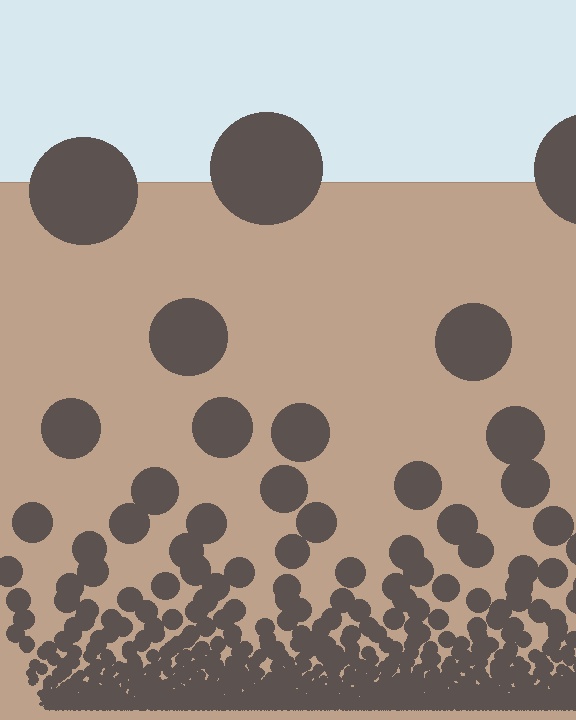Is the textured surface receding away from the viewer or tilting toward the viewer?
The surface appears to tilt toward the viewer. Texture elements get larger and sparser toward the top.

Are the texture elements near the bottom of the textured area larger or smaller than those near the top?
Smaller. The gradient is inverted — elements near the bottom are smaller and denser.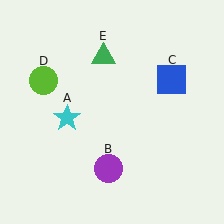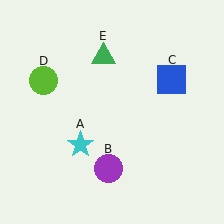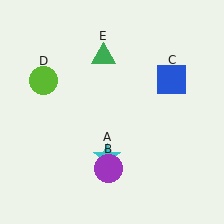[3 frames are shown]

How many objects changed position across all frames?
1 object changed position: cyan star (object A).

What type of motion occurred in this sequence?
The cyan star (object A) rotated counterclockwise around the center of the scene.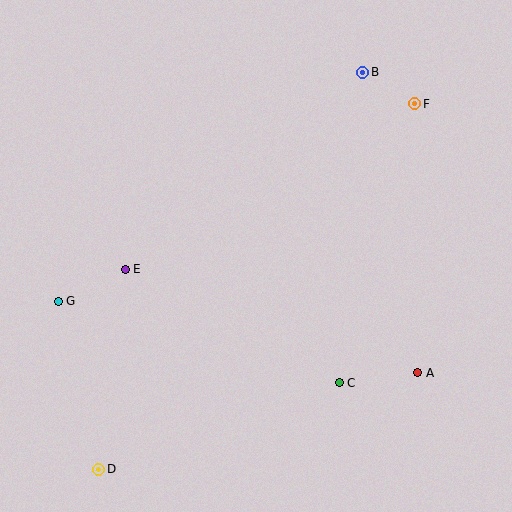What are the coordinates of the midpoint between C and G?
The midpoint between C and G is at (199, 342).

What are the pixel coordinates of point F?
Point F is at (415, 104).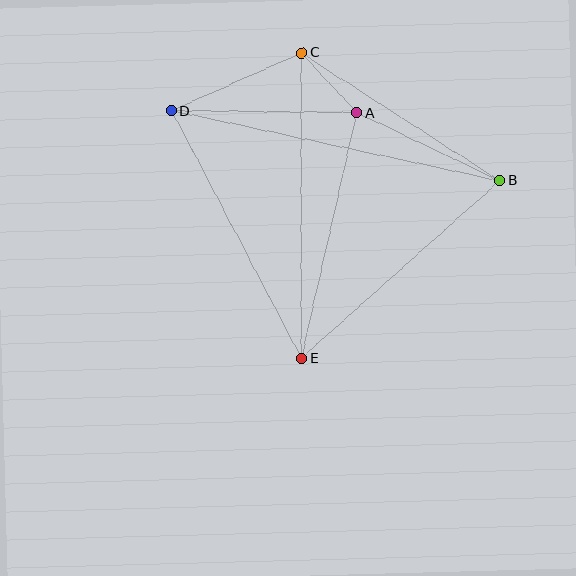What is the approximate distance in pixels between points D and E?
The distance between D and E is approximately 280 pixels.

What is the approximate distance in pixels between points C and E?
The distance between C and E is approximately 305 pixels.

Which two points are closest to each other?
Points A and C are closest to each other.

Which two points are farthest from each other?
Points B and D are farthest from each other.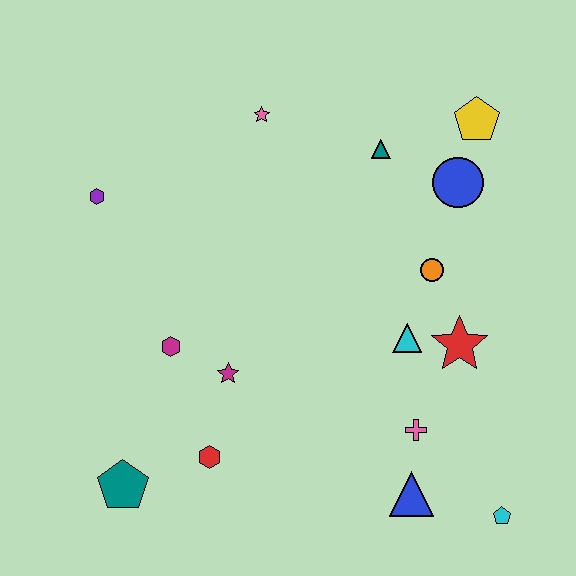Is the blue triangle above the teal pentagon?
No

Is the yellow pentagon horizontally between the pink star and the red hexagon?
No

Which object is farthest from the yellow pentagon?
The teal pentagon is farthest from the yellow pentagon.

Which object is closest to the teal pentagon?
The red hexagon is closest to the teal pentagon.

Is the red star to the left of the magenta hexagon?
No